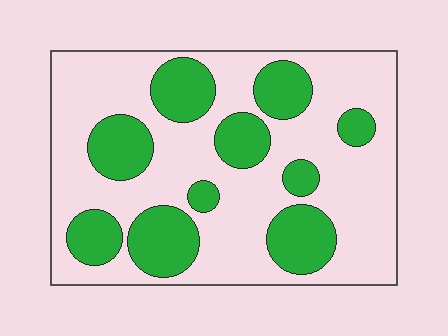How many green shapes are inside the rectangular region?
10.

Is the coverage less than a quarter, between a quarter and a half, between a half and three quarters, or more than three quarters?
Between a quarter and a half.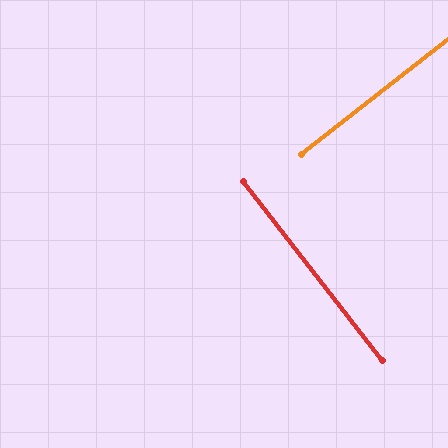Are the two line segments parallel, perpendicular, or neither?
Perpendicular — they meet at approximately 90°.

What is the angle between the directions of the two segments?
Approximately 90 degrees.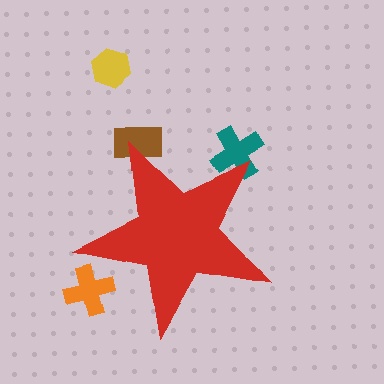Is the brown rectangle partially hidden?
Yes, the brown rectangle is partially hidden behind the red star.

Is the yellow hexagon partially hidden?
No, the yellow hexagon is fully visible.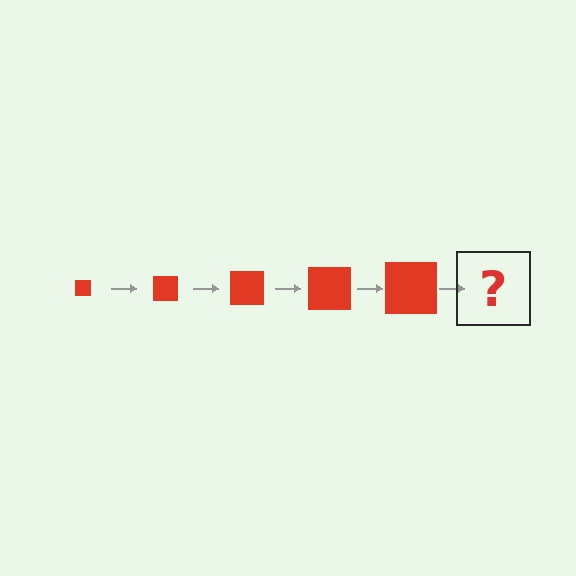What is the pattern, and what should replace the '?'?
The pattern is that the square gets progressively larger each step. The '?' should be a red square, larger than the previous one.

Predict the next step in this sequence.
The next step is a red square, larger than the previous one.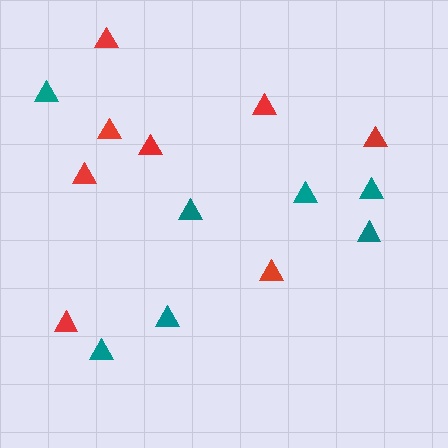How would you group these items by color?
There are 2 groups: one group of red triangles (8) and one group of teal triangles (7).